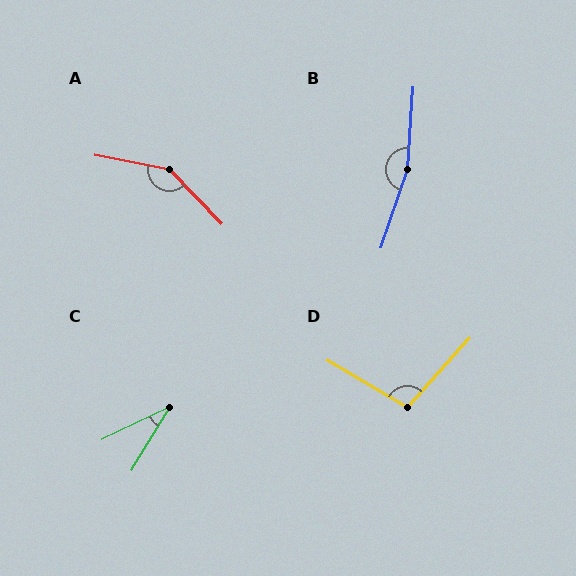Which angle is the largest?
B, at approximately 165 degrees.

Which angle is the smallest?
C, at approximately 33 degrees.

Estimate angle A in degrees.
Approximately 145 degrees.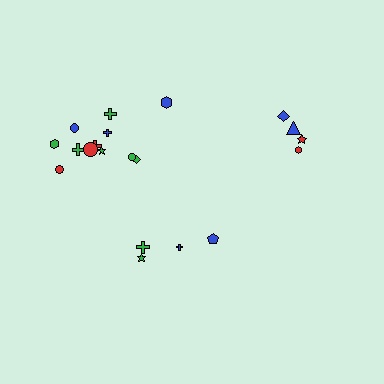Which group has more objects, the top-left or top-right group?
The top-left group.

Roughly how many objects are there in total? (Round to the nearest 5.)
Roughly 20 objects in total.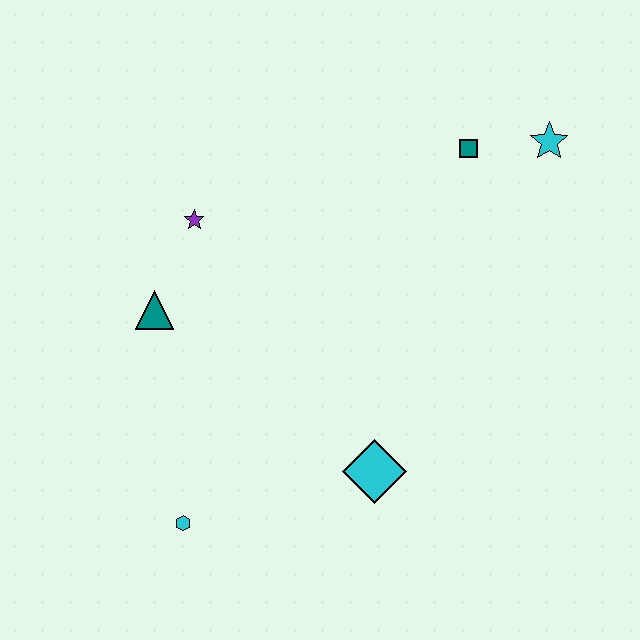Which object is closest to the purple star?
The teal triangle is closest to the purple star.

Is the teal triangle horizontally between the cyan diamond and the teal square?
No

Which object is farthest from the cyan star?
The cyan hexagon is farthest from the cyan star.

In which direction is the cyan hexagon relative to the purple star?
The cyan hexagon is below the purple star.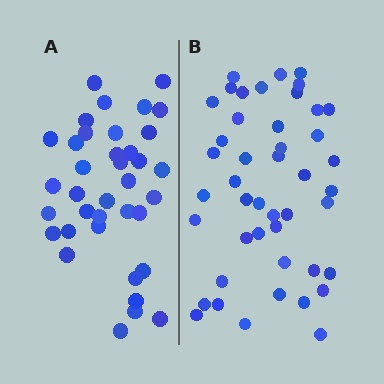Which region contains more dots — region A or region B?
Region B (the right region) has more dots.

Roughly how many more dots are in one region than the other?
Region B has roughly 8 or so more dots than region A.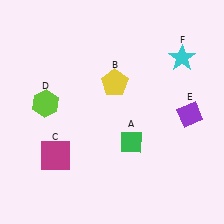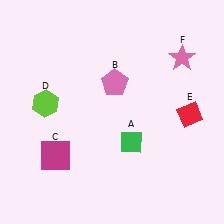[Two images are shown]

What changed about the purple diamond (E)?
In Image 1, E is purple. In Image 2, it changed to red.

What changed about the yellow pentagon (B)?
In Image 1, B is yellow. In Image 2, it changed to pink.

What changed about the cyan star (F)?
In Image 1, F is cyan. In Image 2, it changed to pink.